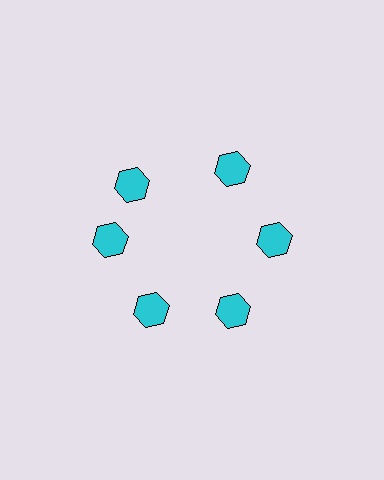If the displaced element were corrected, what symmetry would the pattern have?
It would have 6-fold rotational symmetry — the pattern would map onto itself every 60 degrees.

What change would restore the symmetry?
The symmetry would be restored by rotating it back into even spacing with its neighbors so that all 6 hexagons sit at equal angles and equal distance from the center.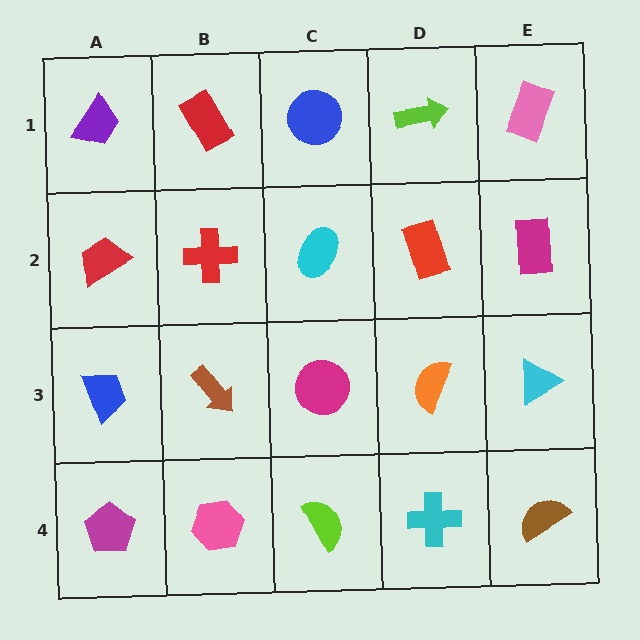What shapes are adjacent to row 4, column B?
A brown arrow (row 3, column B), a magenta pentagon (row 4, column A), a lime semicircle (row 4, column C).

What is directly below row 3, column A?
A magenta pentagon.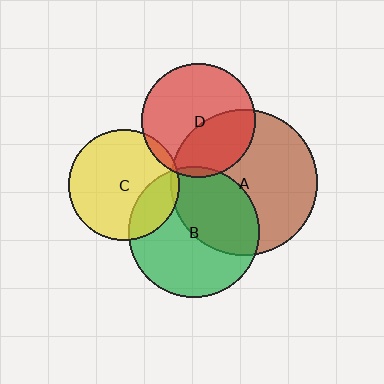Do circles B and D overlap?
Yes.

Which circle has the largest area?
Circle A (brown).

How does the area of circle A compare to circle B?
Approximately 1.3 times.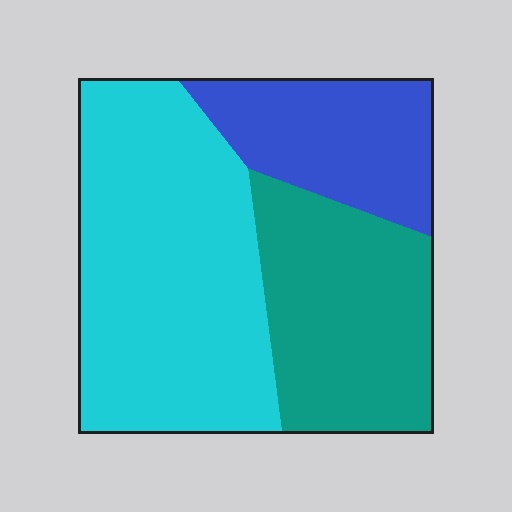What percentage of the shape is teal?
Teal takes up between a quarter and a half of the shape.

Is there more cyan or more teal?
Cyan.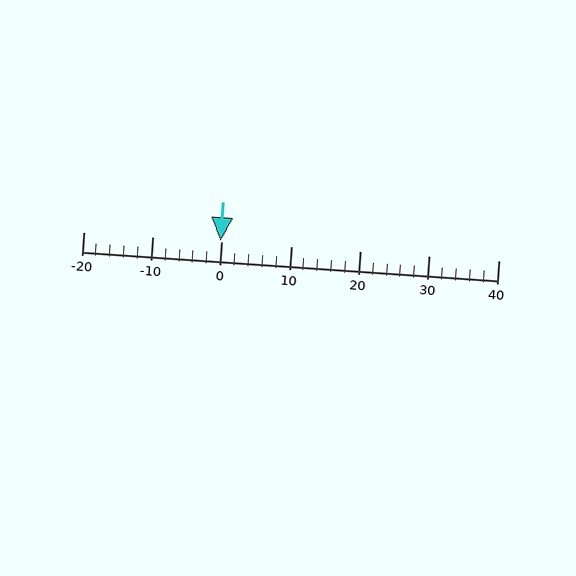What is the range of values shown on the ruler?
The ruler shows values from -20 to 40.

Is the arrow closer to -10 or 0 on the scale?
The arrow is closer to 0.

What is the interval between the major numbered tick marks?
The major tick marks are spaced 10 units apart.